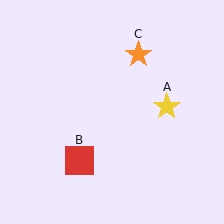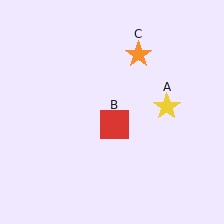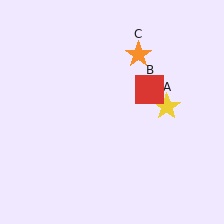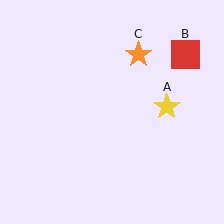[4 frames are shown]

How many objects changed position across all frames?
1 object changed position: red square (object B).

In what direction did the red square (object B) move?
The red square (object B) moved up and to the right.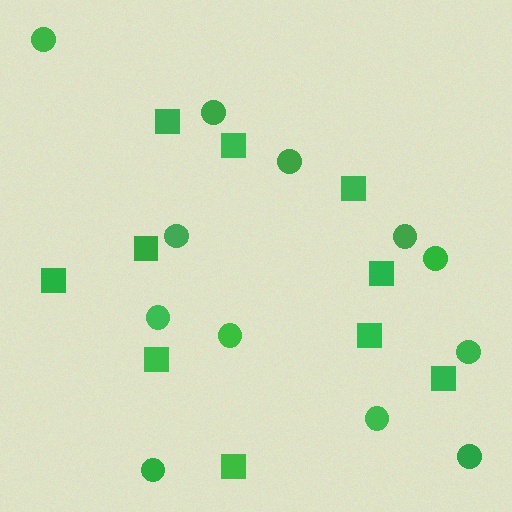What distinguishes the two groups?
There are 2 groups: one group of squares (10) and one group of circles (12).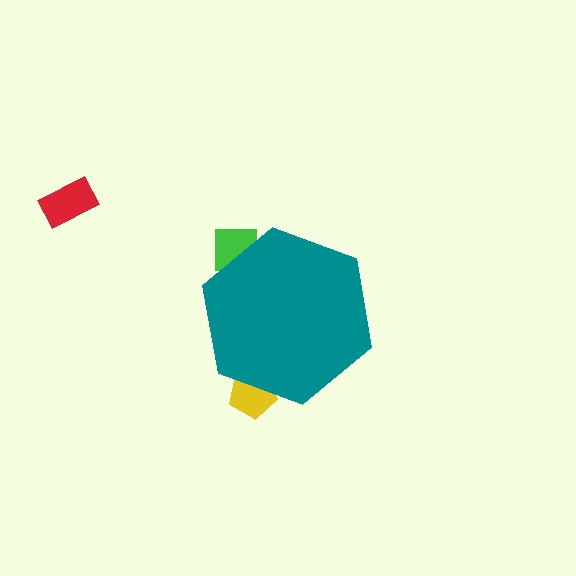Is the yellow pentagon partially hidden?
Yes, the yellow pentagon is partially hidden behind the teal hexagon.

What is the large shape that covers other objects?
A teal hexagon.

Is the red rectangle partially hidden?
No, the red rectangle is fully visible.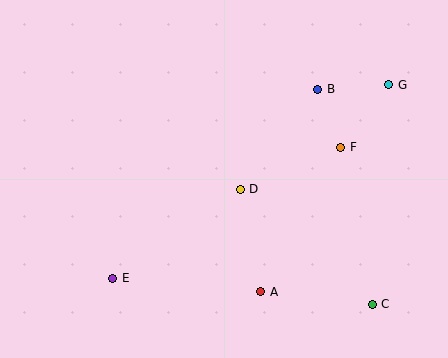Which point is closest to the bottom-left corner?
Point E is closest to the bottom-left corner.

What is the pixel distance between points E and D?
The distance between E and D is 156 pixels.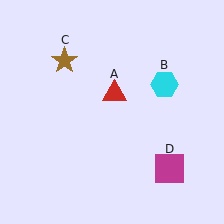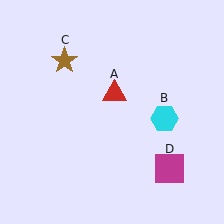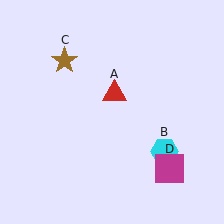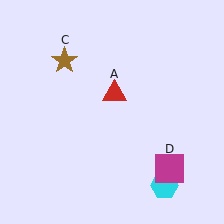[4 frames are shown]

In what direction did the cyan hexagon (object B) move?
The cyan hexagon (object B) moved down.